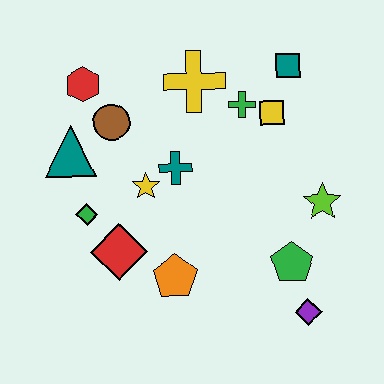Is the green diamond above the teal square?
No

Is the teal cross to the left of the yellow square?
Yes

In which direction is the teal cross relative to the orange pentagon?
The teal cross is above the orange pentagon.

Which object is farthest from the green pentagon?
The red hexagon is farthest from the green pentagon.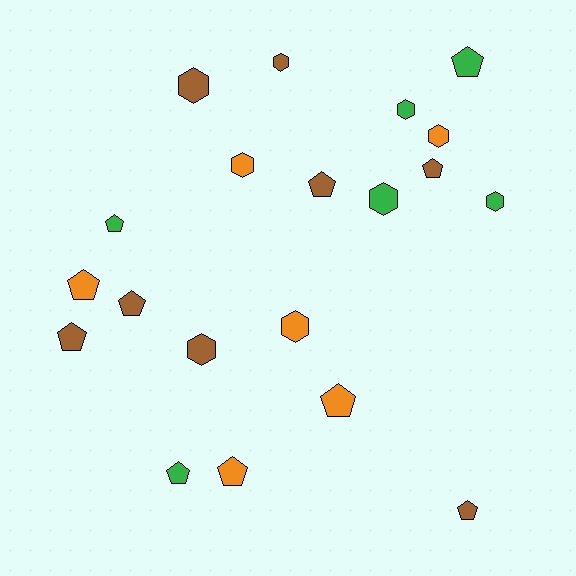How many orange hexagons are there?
There are 3 orange hexagons.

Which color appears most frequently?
Brown, with 8 objects.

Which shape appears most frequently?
Pentagon, with 11 objects.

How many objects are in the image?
There are 20 objects.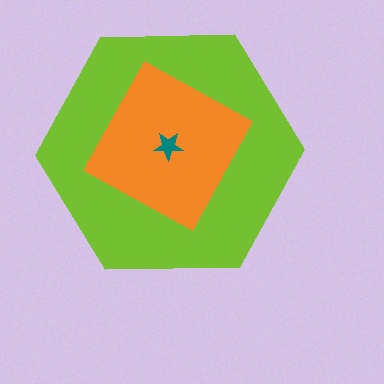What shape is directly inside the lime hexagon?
The orange square.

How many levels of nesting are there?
3.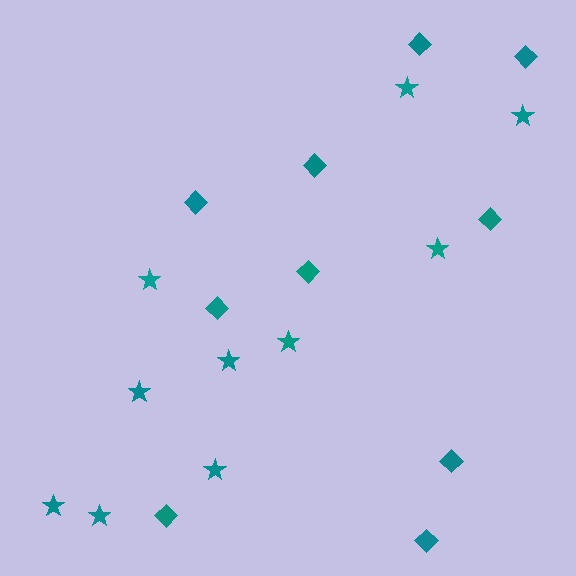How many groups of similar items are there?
There are 2 groups: one group of stars (10) and one group of diamonds (10).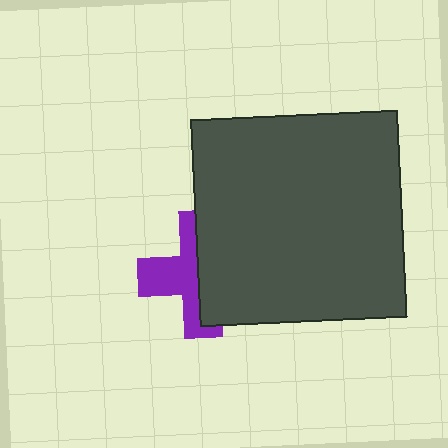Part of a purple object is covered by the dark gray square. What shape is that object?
It is a cross.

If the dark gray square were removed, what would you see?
You would see the complete purple cross.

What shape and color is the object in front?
The object in front is a dark gray square.